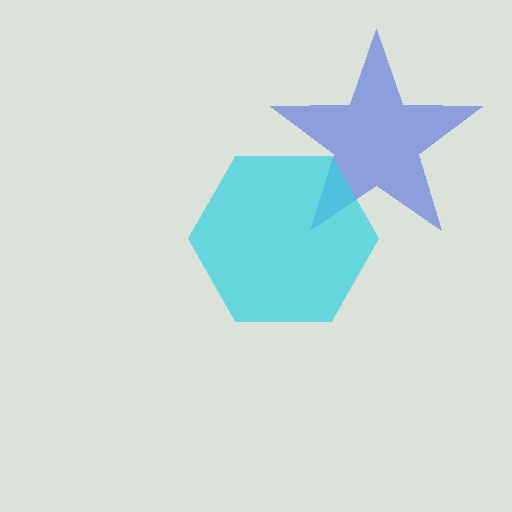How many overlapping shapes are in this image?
There are 2 overlapping shapes in the image.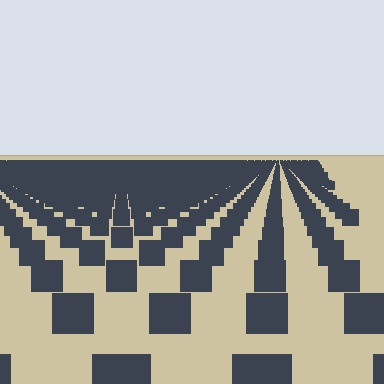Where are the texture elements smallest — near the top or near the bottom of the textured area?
Near the top.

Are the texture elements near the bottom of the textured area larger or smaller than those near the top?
Larger. Near the bottom, elements are closer to the viewer and appear at a bigger on-screen size.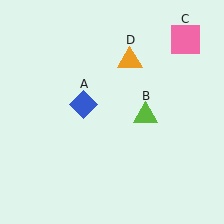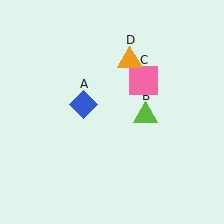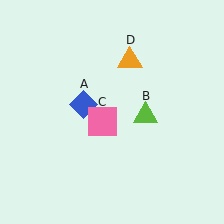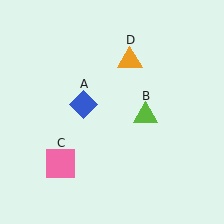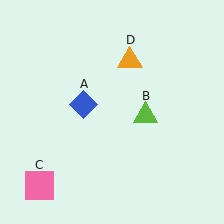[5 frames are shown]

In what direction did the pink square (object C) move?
The pink square (object C) moved down and to the left.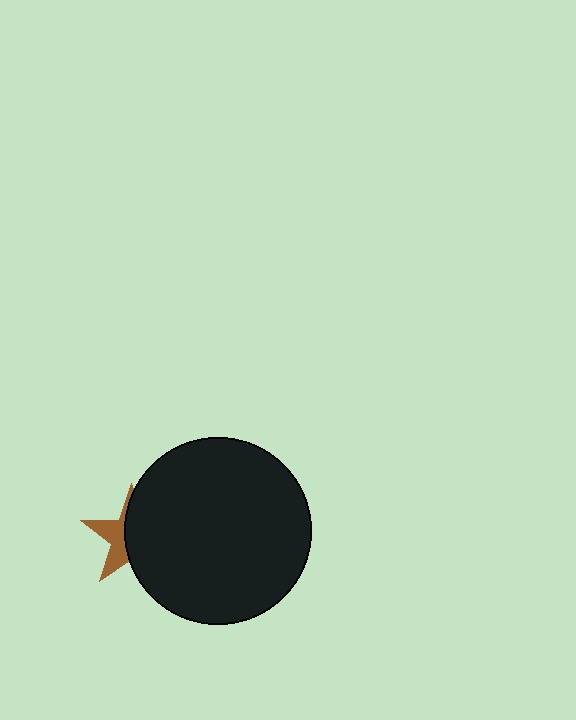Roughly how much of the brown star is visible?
A small part of it is visible (roughly 39%).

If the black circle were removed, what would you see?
You would see the complete brown star.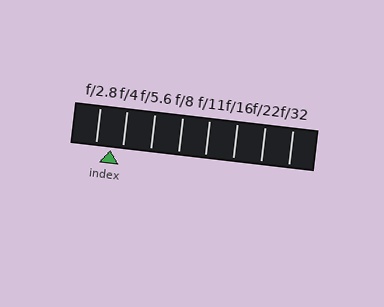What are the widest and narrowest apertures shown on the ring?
The widest aperture shown is f/2.8 and the narrowest is f/32.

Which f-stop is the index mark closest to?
The index mark is closest to f/4.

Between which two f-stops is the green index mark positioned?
The index mark is between f/2.8 and f/4.